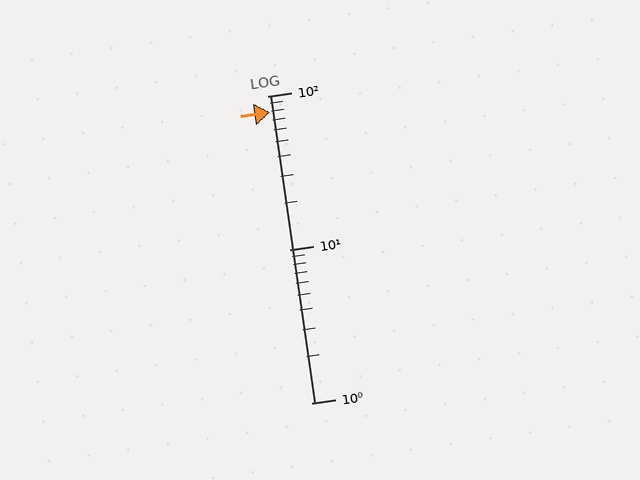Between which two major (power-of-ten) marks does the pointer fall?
The pointer is between 10 and 100.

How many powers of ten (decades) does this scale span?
The scale spans 2 decades, from 1 to 100.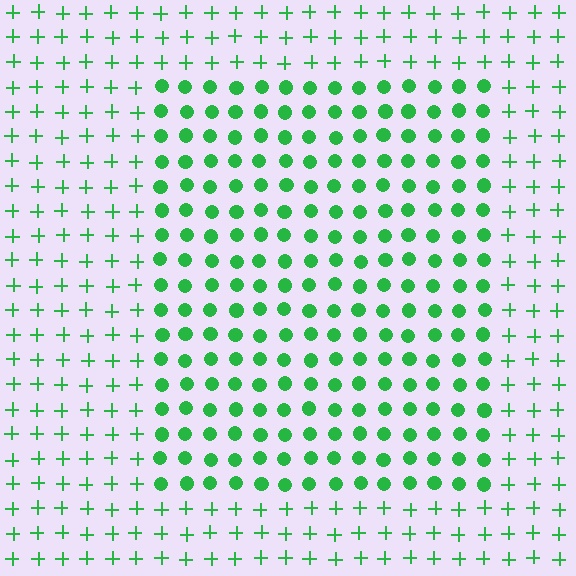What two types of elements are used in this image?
The image uses circles inside the rectangle region and plus signs outside it.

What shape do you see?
I see a rectangle.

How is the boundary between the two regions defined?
The boundary is defined by a change in element shape: circles inside vs. plus signs outside. All elements share the same color and spacing.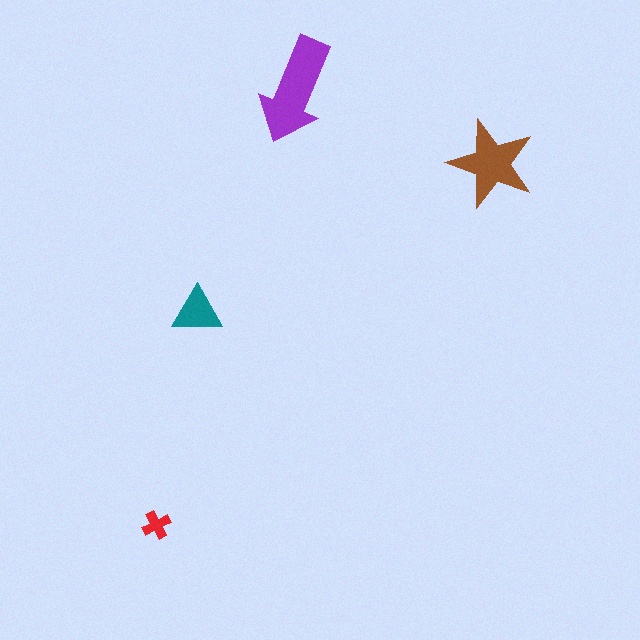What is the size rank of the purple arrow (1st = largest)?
1st.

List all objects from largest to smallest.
The purple arrow, the brown star, the teal triangle, the red cross.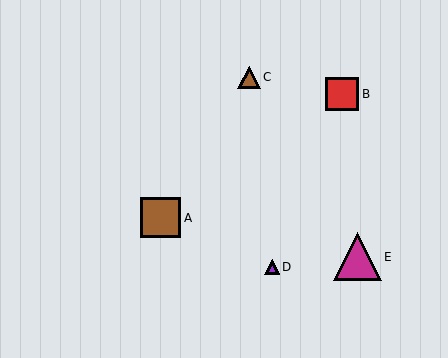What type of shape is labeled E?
Shape E is a magenta triangle.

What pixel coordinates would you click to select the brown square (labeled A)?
Click at (161, 218) to select the brown square A.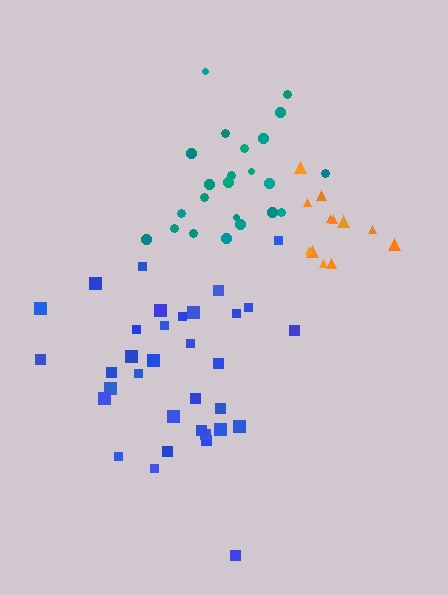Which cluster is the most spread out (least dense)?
Blue.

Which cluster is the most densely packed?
Orange.